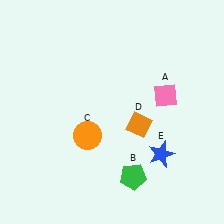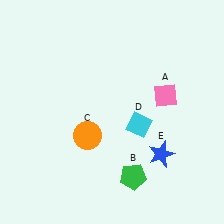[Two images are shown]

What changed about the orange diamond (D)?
In Image 1, D is orange. In Image 2, it changed to cyan.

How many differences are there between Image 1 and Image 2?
There is 1 difference between the two images.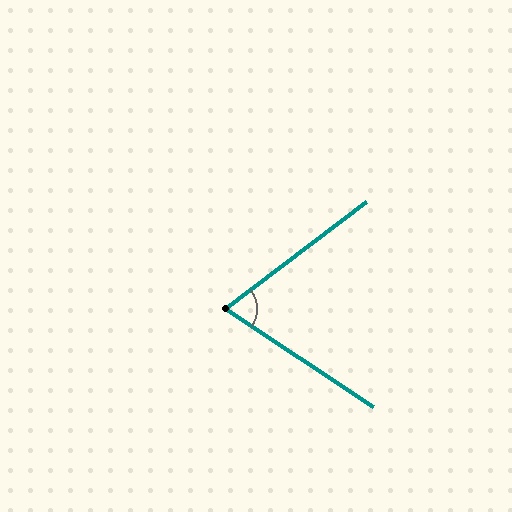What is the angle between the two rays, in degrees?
Approximately 70 degrees.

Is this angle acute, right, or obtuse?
It is acute.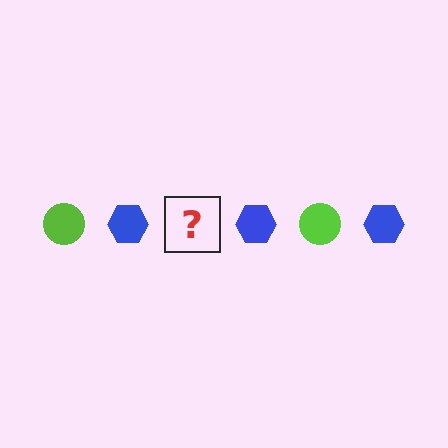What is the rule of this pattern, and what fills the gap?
The rule is that the pattern alternates between lime circle and blue hexagon. The gap should be filled with a lime circle.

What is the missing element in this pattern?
The missing element is a lime circle.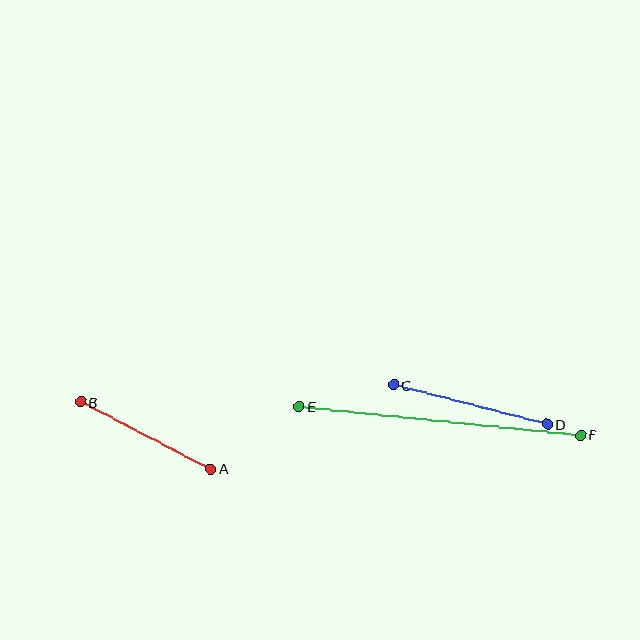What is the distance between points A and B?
The distance is approximately 146 pixels.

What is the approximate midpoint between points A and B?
The midpoint is at approximately (146, 435) pixels.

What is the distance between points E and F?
The distance is approximately 283 pixels.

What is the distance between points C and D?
The distance is approximately 158 pixels.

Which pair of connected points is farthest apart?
Points E and F are farthest apart.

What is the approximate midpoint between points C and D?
The midpoint is at approximately (470, 404) pixels.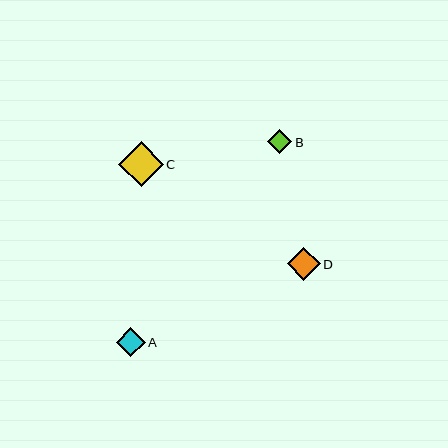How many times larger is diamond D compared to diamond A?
Diamond D is approximately 1.1 times the size of diamond A.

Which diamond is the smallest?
Diamond B is the smallest with a size of approximately 25 pixels.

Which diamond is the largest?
Diamond C is the largest with a size of approximately 45 pixels.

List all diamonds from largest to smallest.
From largest to smallest: C, D, A, B.